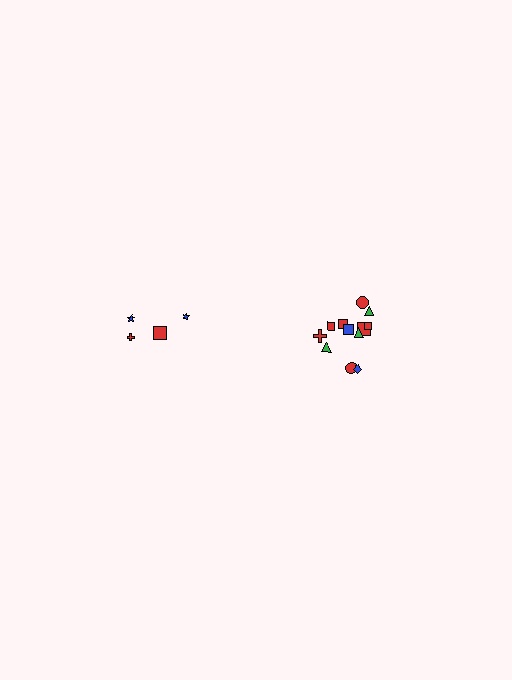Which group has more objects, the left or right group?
The right group.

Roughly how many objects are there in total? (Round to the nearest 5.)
Roughly 15 objects in total.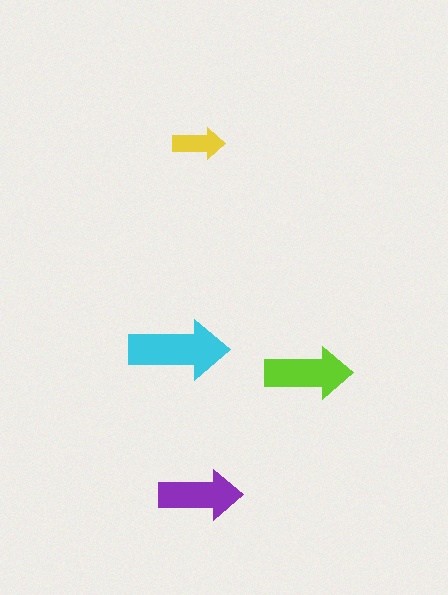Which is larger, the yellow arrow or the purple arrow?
The purple one.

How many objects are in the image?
There are 4 objects in the image.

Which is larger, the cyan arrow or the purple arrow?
The cyan one.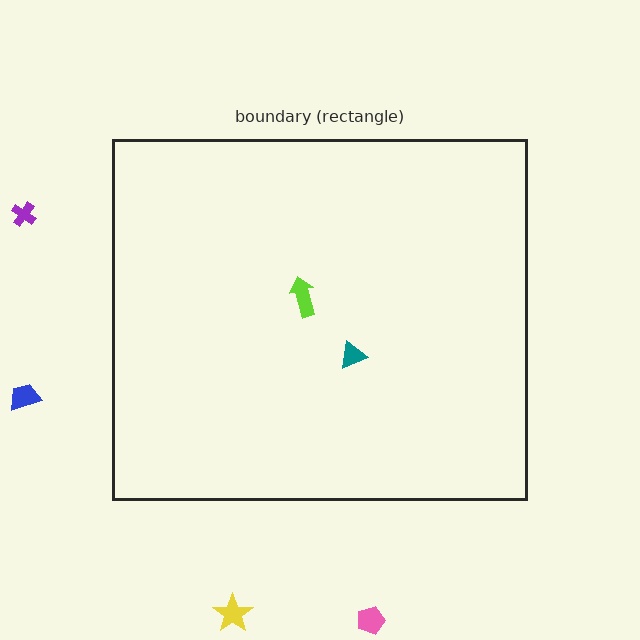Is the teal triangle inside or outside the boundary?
Inside.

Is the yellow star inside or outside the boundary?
Outside.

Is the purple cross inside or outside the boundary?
Outside.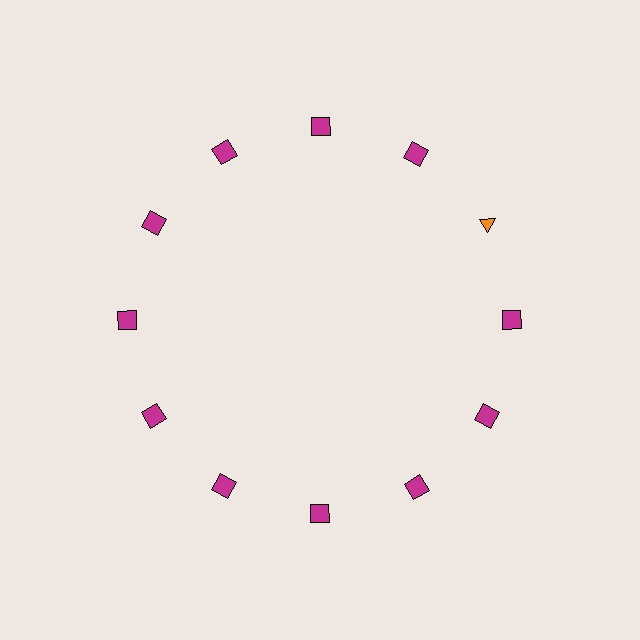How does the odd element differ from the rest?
It differs in both color (orange instead of magenta) and shape (triangle instead of square).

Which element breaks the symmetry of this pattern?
The orange triangle at roughly the 2 o'clock position breaks the symmetry. All other shapes are magenta squares.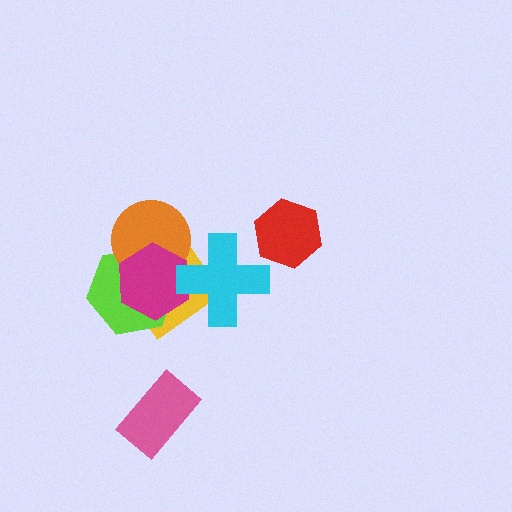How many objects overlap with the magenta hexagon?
4 objects overlap with the magenta hexagon.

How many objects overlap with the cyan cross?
2 objects overlap with the cyan cross.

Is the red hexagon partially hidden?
No, no other shape covers it.